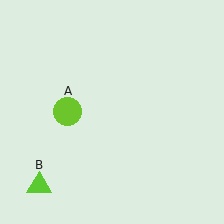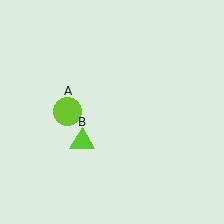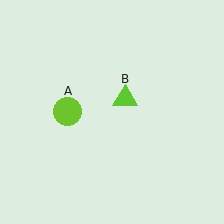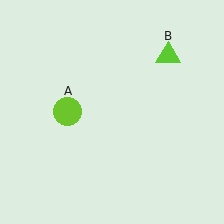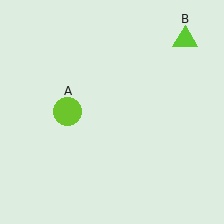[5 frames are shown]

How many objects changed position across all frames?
1 object changed position: lime triangle (object B).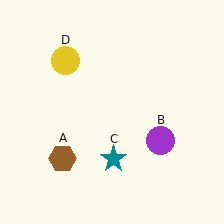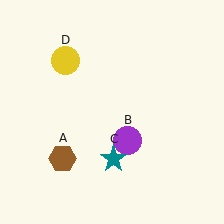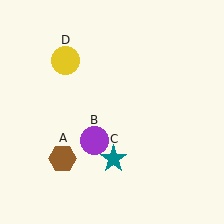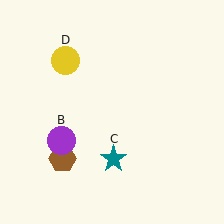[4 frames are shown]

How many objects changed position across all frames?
1 object changed position: purple circle (object B).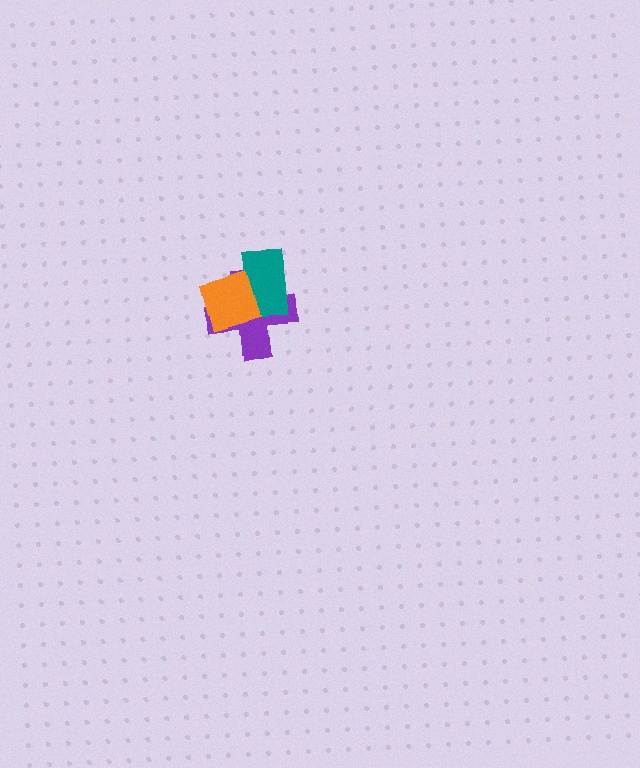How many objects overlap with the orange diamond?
2 objects overlap with the orange diamond.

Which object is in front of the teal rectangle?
The orange diamond is in front of the teal rectangle.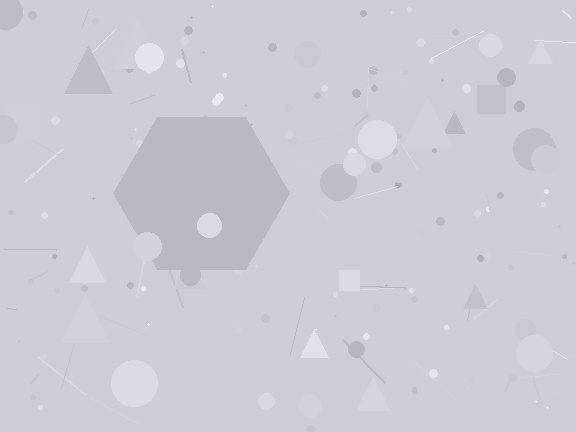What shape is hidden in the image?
A hexagon is hidden in the image.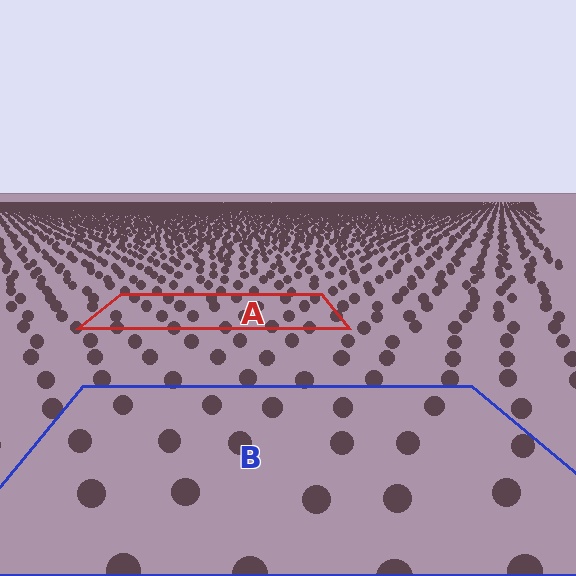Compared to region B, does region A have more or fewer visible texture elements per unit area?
Region A has more texture elements per unit area — they are packed more densely because it is farther away.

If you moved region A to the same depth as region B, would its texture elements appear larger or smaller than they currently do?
They would appear larger. At a closer depth, the same texture elements are projected at a bigger on-screen size.